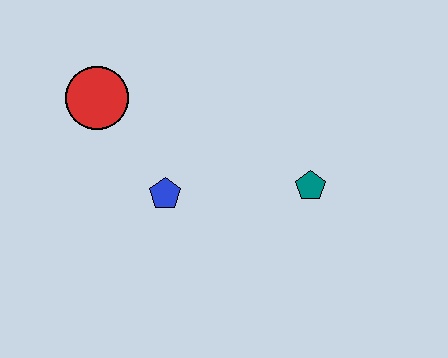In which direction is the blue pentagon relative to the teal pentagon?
The blue pentagon is to the left of the teal pentagon.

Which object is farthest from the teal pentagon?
The red circle is farthest from the teal pentagon.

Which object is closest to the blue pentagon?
The red circle is closest to the blue pentagon.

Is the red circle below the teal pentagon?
No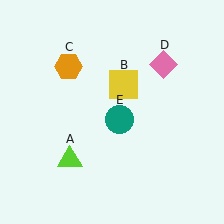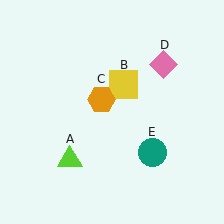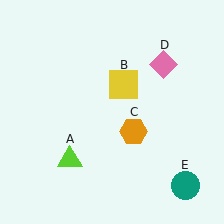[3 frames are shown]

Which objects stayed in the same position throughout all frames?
Lime triangle (object A) and yellow square (object B) and pink diamond (object D) remained stationary.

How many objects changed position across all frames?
2 objects changed position: orange hexagon (object C), teal circle (object E).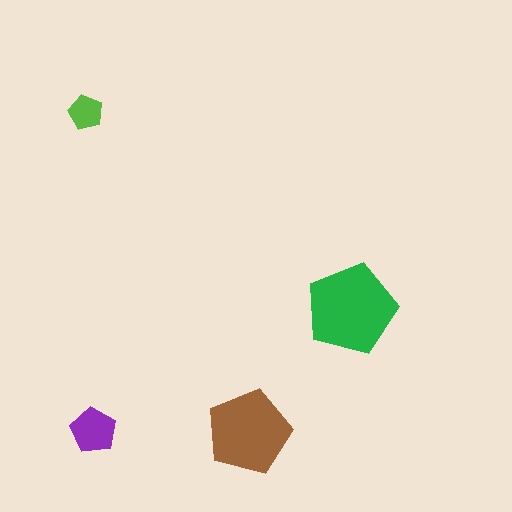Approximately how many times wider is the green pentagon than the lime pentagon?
About 2.5 times wider.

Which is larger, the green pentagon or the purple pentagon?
The green one.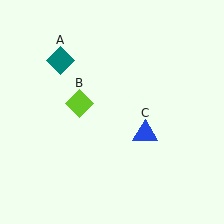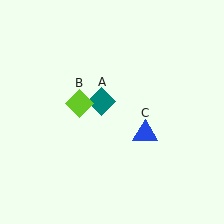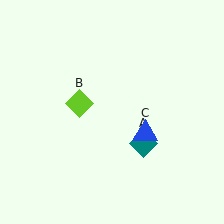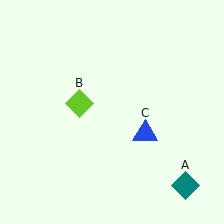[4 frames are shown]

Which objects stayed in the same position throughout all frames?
Lime diamond (object B) and blue triangle (object C) remained stationary.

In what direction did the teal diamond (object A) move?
The teal diamond (object A) moved down and to the right.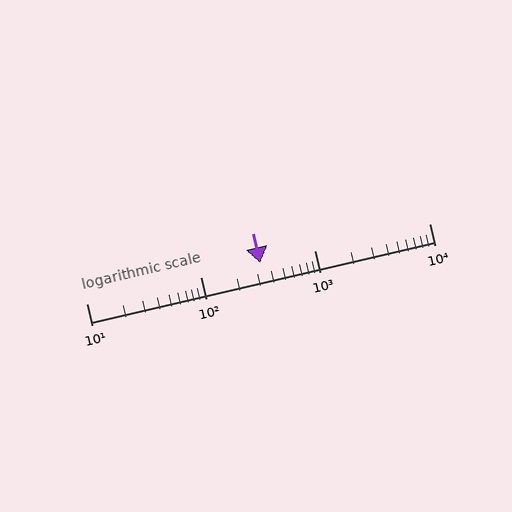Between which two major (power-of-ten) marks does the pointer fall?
The pointer is between 100 and 1000.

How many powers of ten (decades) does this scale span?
The scale spans 3 decades, from 10 to 10000.